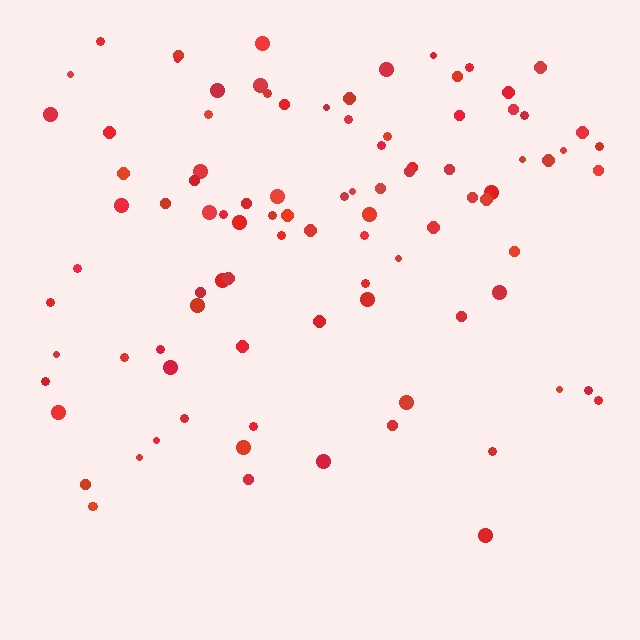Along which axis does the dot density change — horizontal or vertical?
Vertical.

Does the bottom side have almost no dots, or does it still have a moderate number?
Still a moderate number, just noticeably fewer than the top.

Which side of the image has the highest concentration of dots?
The top.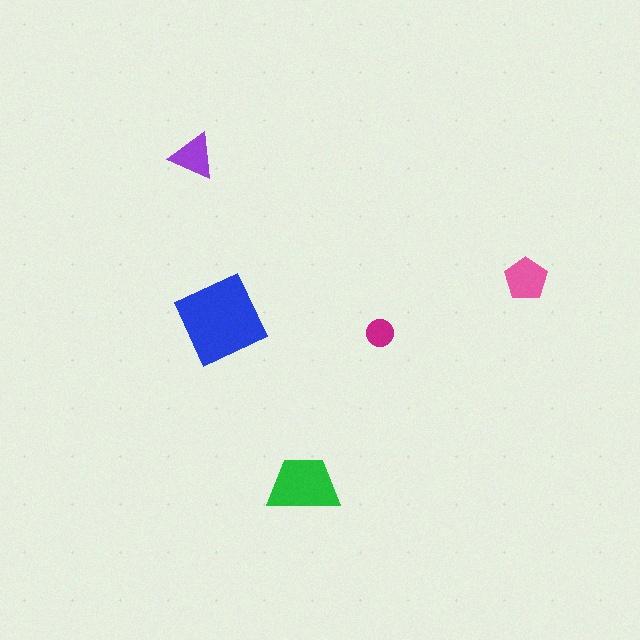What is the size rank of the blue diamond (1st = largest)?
1st.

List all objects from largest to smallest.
The blue diamond, the green trapezoid, the pink pentagon, the purple triangle, the magenta circle.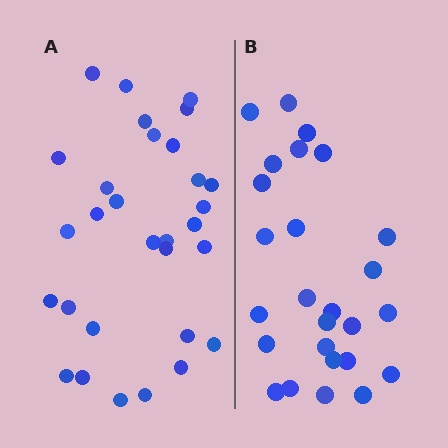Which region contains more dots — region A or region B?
Region A (the left region) has more dots.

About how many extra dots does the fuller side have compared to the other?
Region A has about 4 more dots than region B.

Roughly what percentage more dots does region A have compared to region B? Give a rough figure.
About 15% more.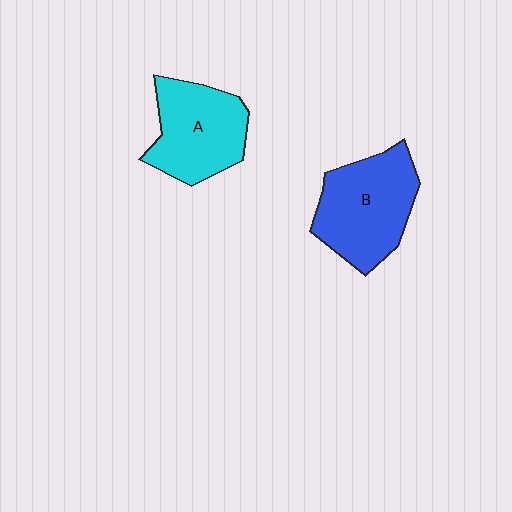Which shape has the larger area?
Shape B (blue).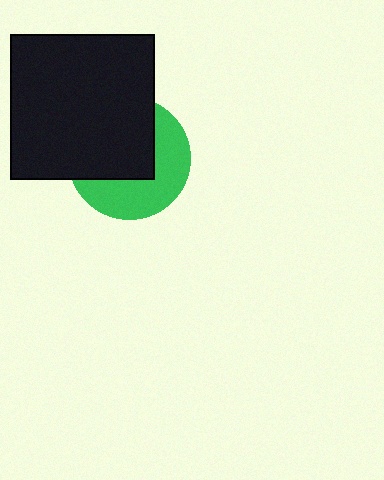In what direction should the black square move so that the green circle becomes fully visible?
The black square should move toward the upper-left. That is the shortest direction to clear the overlap and leave the green circle fully visible.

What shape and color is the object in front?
The object in front is a black square.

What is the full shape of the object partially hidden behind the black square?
The partially hidden object is a green circle.